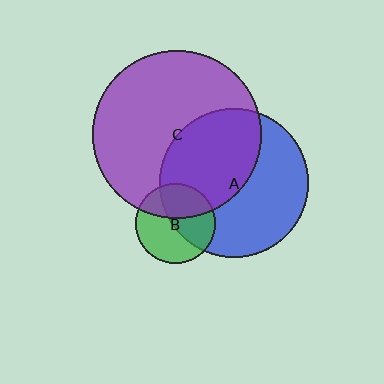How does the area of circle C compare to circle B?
Approximately 4.4 times.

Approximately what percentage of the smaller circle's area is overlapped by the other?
Approximately 50%.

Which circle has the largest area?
Circle C (purple).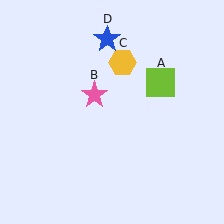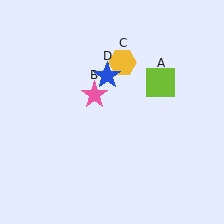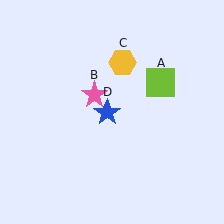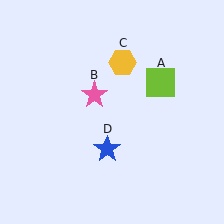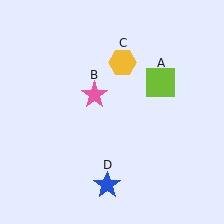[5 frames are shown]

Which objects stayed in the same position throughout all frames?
Lime square (object A) and pink star (object B) and yellow hexagon (object C) remained stationary.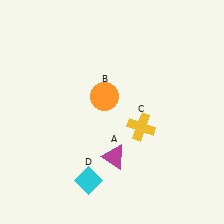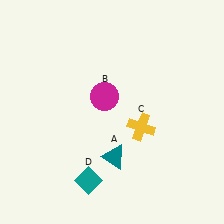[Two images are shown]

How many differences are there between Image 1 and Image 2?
There are 3 differences between the two images.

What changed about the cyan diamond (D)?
In Image 1, D is cyan. In Image 2, it changed to teal.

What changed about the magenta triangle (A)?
In Image 1, A is magenta. In Image 2, it changed to teal.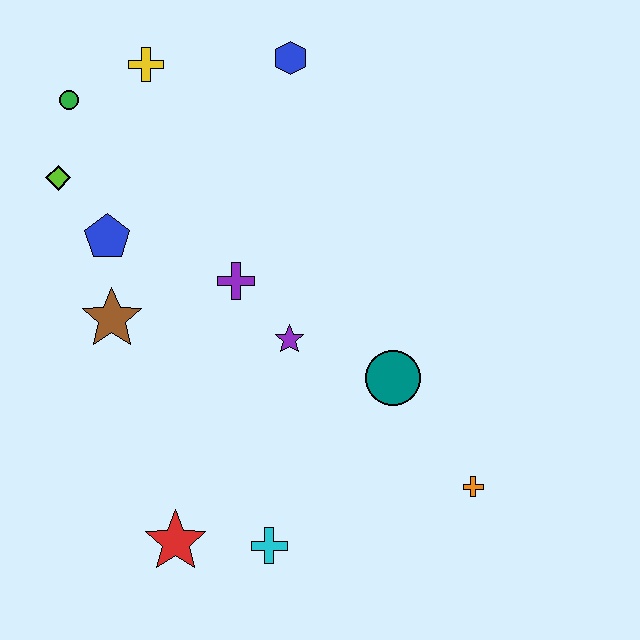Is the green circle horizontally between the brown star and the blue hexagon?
No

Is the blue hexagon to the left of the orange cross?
Yes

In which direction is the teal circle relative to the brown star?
The teal circle is to the right of the brown star.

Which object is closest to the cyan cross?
The red star is closest to the cyan cross.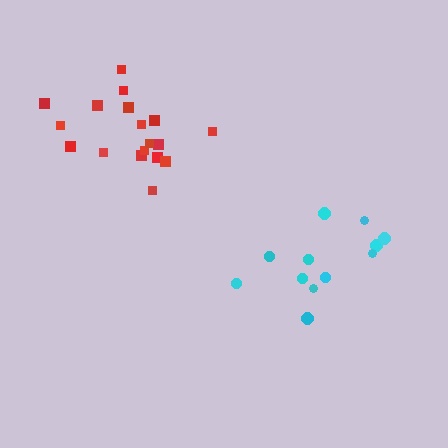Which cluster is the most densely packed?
Cyan.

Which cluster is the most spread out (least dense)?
Red.